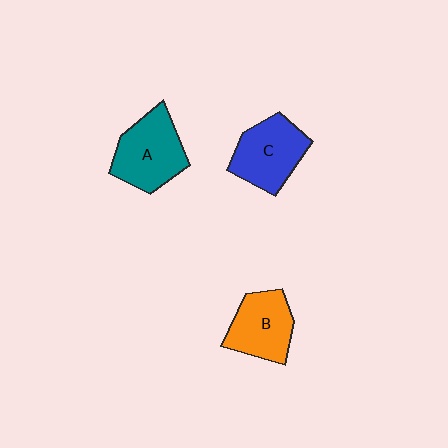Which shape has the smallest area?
Shape B (orange).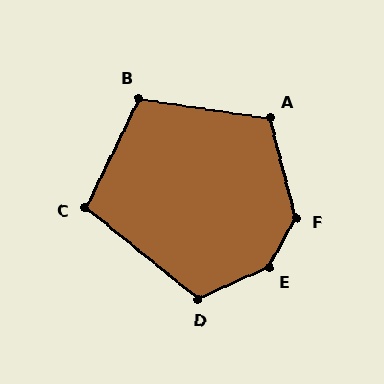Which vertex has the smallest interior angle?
C, at approximately 103 degrees.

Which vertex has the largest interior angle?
E, at approximately 144 degrees.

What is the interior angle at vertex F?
Approximately 136 degrees (obtuse).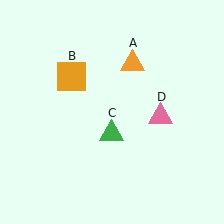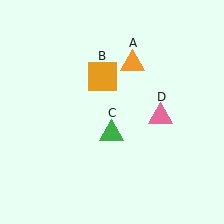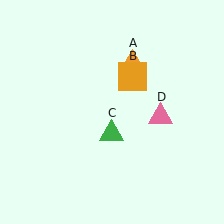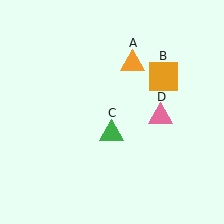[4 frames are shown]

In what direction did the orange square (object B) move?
The orange square (object B) moved right.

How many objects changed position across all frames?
1 object changed position: orange square (object B).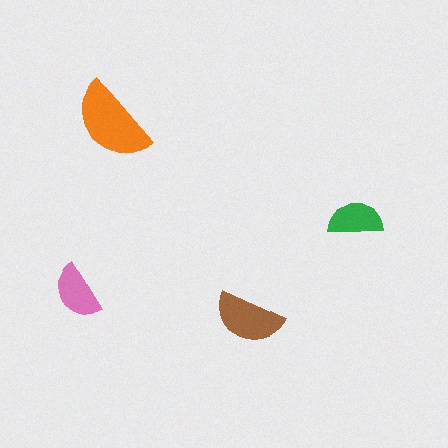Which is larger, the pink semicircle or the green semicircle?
The pink one.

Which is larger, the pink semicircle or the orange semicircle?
The orange one.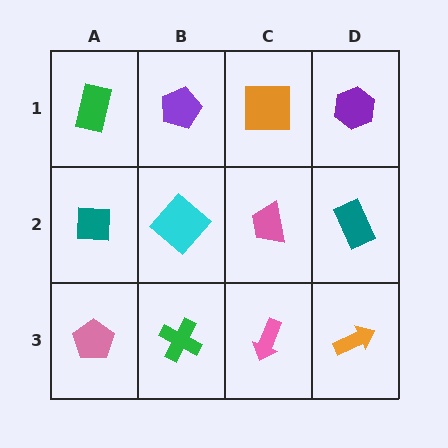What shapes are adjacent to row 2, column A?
A green rectangle (row 1, column A), a pink pentagon (row 3, column A), a cyan diamond (row 2, column B).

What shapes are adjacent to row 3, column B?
A cyan diamond (row 2, column B), a pink pentagon (row 3, column A), a pink arrow (row 3, column C).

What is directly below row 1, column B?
A cyan diamond.